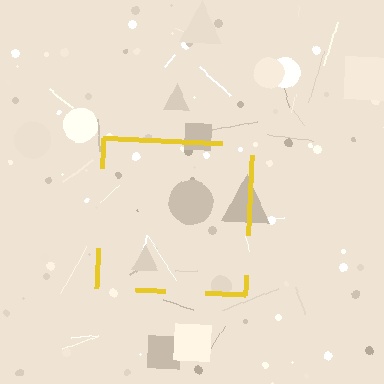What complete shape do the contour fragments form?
The contour fragments form a square.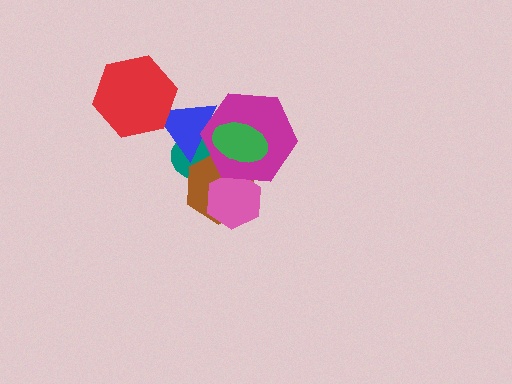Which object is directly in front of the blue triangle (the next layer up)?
The red hexagon is directly in front of the blue triangle.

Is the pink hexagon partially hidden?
Yes, it is partially covered by another shape.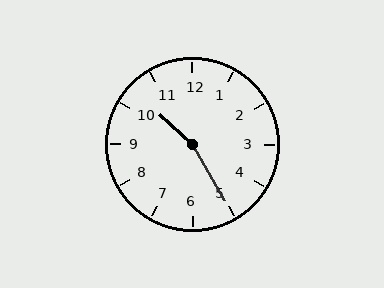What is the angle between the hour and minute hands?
Approximately 162 degrees.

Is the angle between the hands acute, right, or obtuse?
It is obtuse.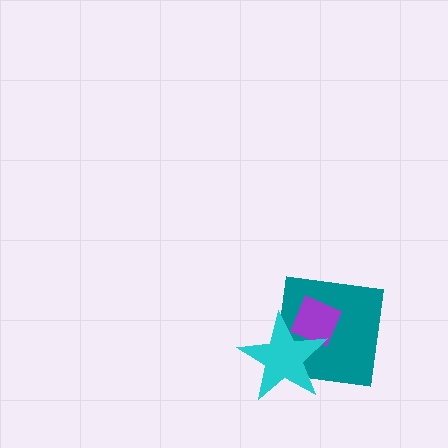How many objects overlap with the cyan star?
2 objects overlap with the cyan star.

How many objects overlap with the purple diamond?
2 objects overlap with the purple diamond.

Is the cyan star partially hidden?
No, no other shape covers it.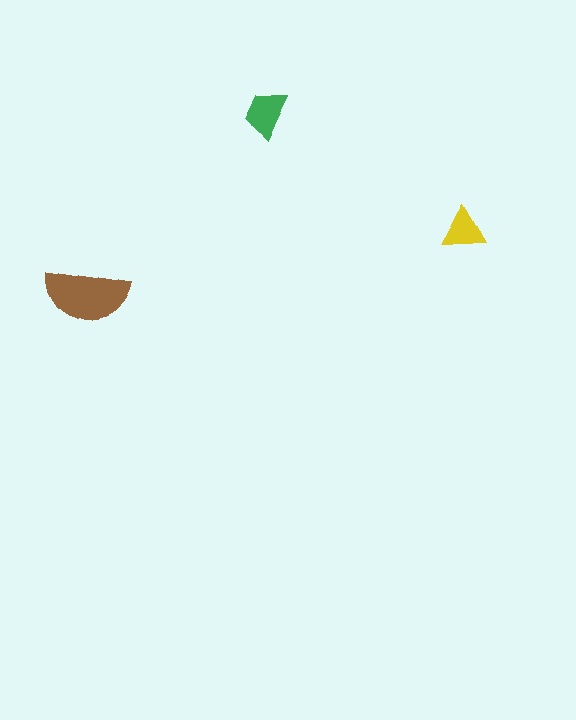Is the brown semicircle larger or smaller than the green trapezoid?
Larger.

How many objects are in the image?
There are 3 objects in the image.